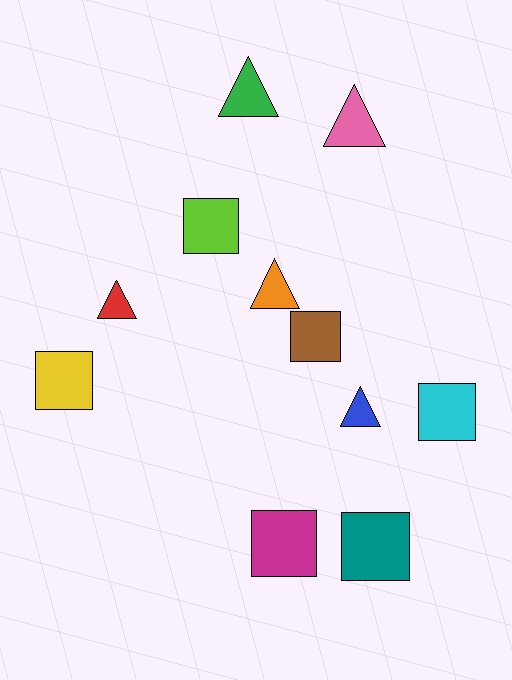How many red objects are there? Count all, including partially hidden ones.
There is 1 red object.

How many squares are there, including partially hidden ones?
There are 6 squares.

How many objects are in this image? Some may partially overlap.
There are 11 objects.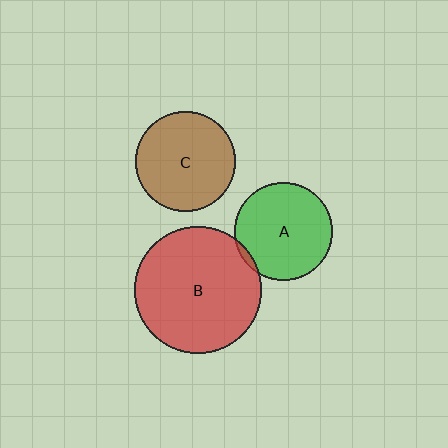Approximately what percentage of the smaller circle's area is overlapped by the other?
Approximately 5%.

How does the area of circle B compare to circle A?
Approximately 1.7 times.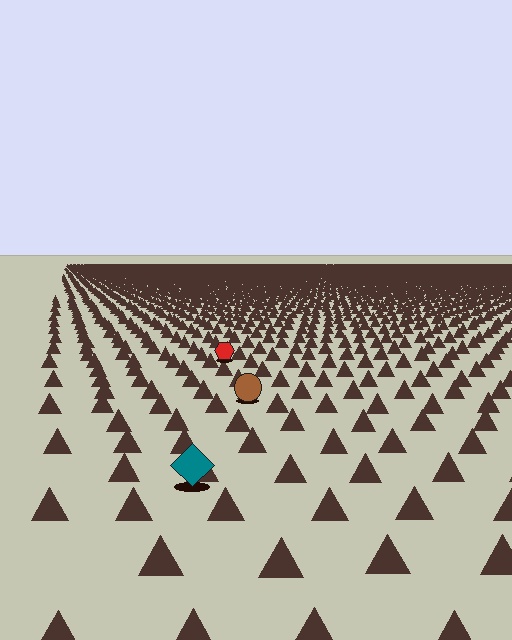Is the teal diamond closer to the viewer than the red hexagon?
Yes. The teal diamond is closer — you can tell from the texture gradient: the ground texture is coarser near it.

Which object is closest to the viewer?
The teal diamond is closest. The texture marks near it are larger and more spread out.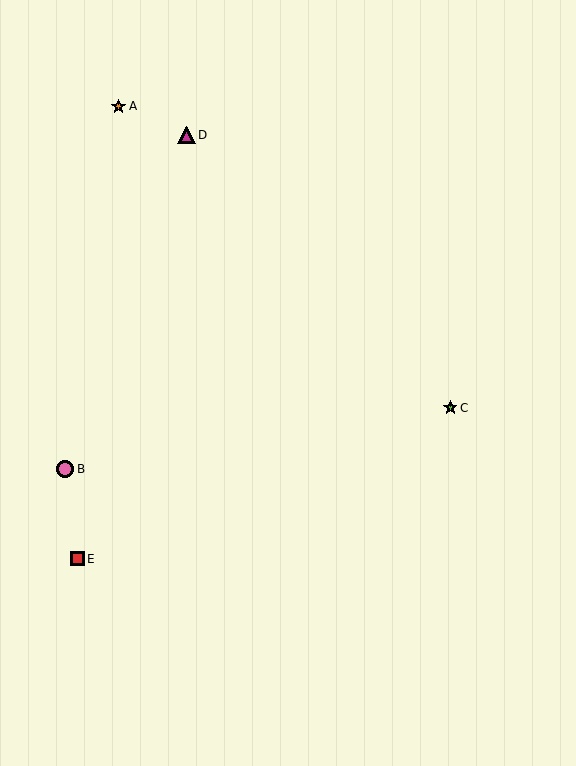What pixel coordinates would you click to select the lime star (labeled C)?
Click at (450, 408) to select the lime star C.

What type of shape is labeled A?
Shape A is an orange star.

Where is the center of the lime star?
The center of the lime star is at (450, 408).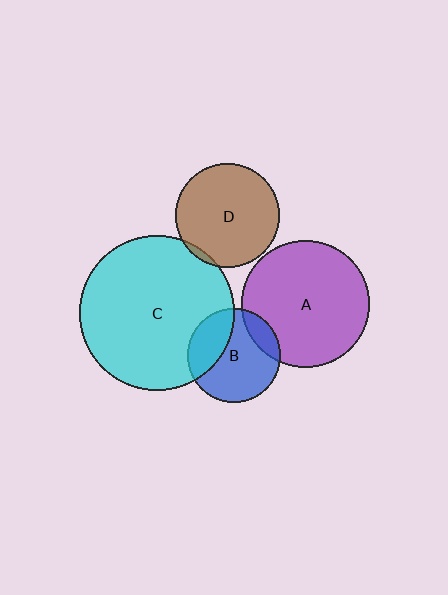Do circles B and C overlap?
Yes.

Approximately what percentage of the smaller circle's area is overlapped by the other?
Approximately 30%.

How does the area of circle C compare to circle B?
Approximately 2.7 times.